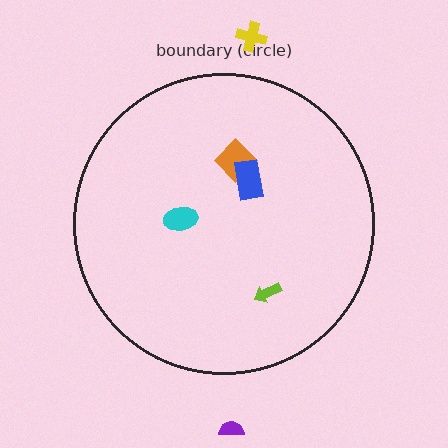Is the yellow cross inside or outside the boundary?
Outside.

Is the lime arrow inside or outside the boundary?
Inside.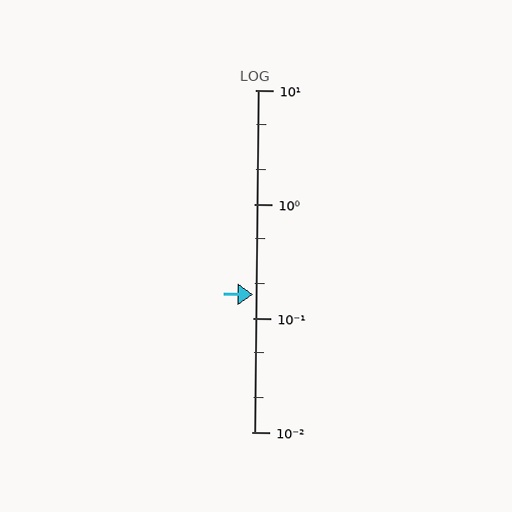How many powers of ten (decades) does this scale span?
The scale spans 3 decades, from 0.01 to 10.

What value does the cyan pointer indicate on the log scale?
The pointer indicates approximately 0.16.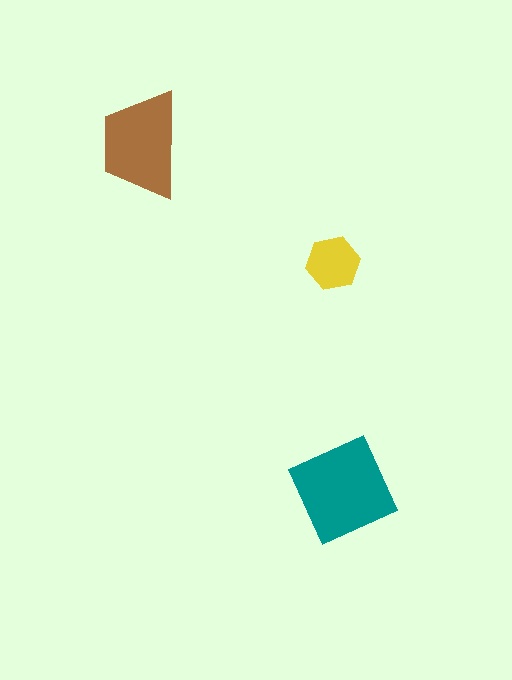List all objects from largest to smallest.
The teal diamond, the brown trapezoid, the yellow hexagon.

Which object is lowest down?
The teal diamond is bottommost.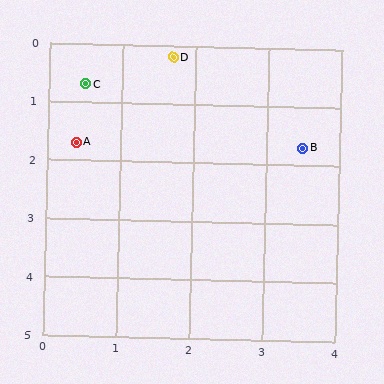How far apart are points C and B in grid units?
Points C and B are about 3.2 grid units apart.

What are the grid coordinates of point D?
Point D is at approximately (1.7, 0.2).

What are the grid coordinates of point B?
Point B is at approximately (3.5, 1.7).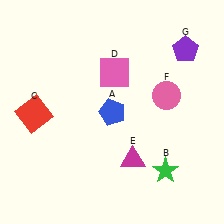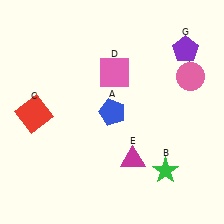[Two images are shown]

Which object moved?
The pink circle (F) moved right.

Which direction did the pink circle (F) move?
The pink circle (F) moved right.